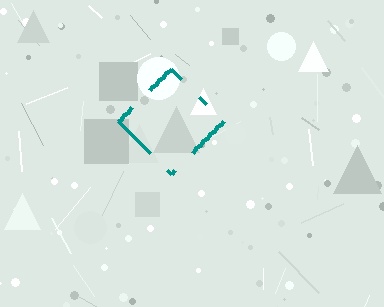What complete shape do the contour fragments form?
The contour fragments form a diamond.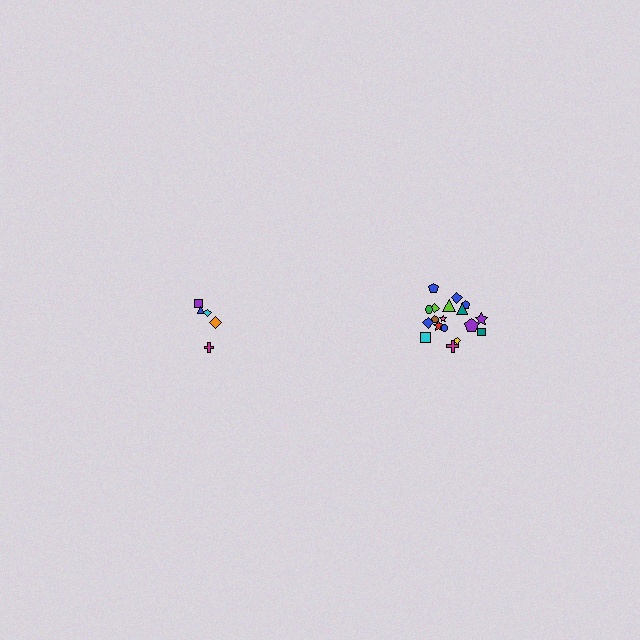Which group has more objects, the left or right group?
The right group.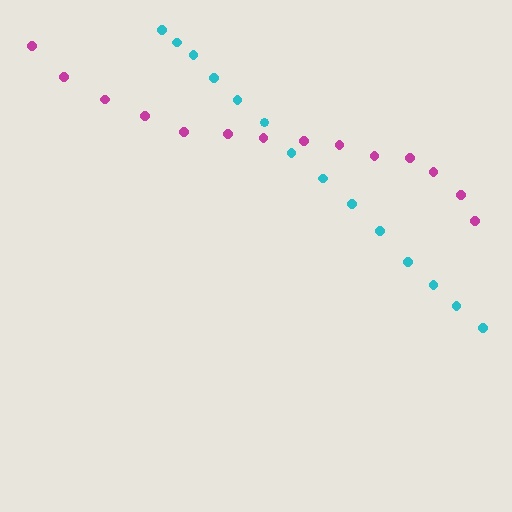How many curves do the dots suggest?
There are 2 distinct paths.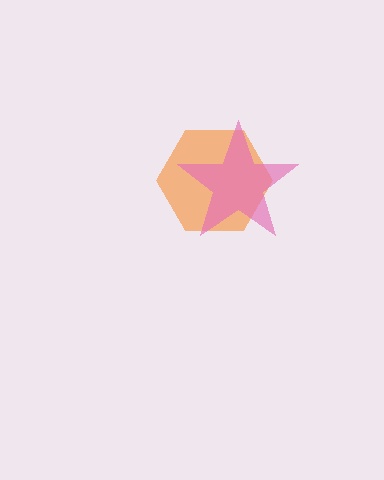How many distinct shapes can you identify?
There are 2 distinct shapes: an orange hexagon, a pink star.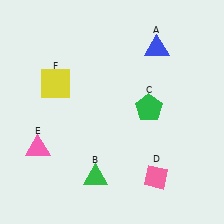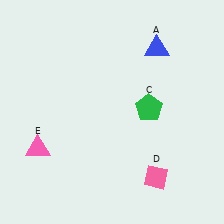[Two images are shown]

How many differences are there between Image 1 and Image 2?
There are 2 differences between the two images.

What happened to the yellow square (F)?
The yellow square (F) was removed in Image 2. It was in the top-left area of Image 1.